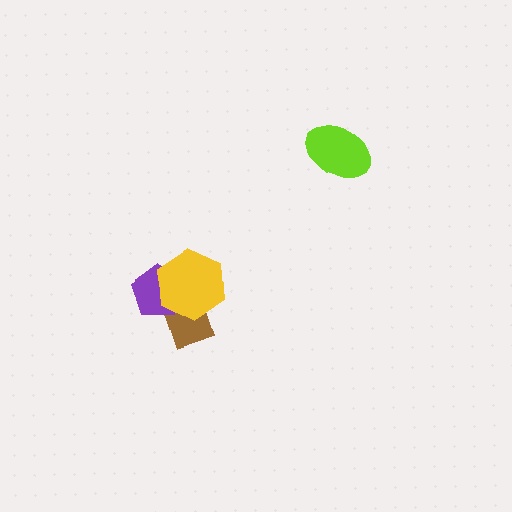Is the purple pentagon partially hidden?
Yes, it is partially covered by another shape.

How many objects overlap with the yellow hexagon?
2 objects overlap with the yellow hexagon.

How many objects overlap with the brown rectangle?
2 objects overlap with the brown rectangle.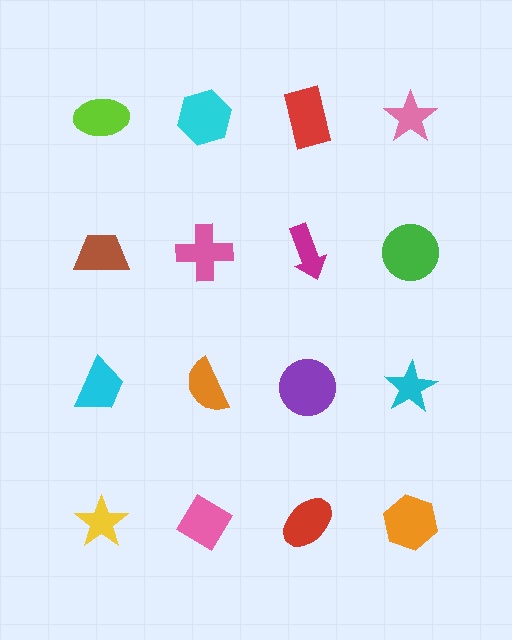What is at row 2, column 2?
A pink cross.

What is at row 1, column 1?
A lime ellipse.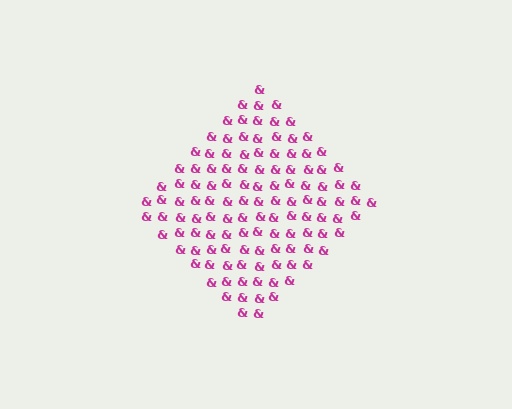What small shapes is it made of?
It is made of small ampersands.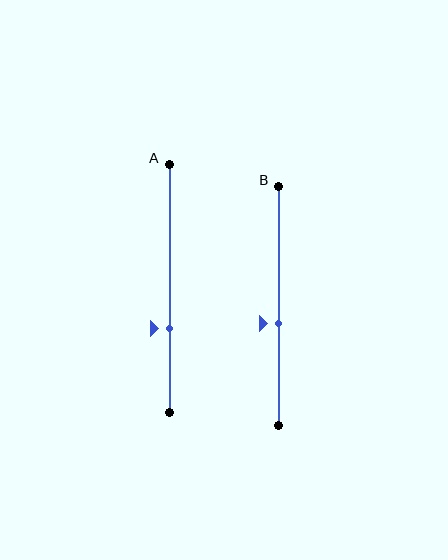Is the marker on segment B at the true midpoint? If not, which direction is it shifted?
No, the marker on segment B is shifted downward by about 7% of the segment length.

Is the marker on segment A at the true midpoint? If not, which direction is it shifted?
No, the marker on segment A is shifted downward by about 16% of the segment length.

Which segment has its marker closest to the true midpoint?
Segment B has its marker closest to the true midpoint.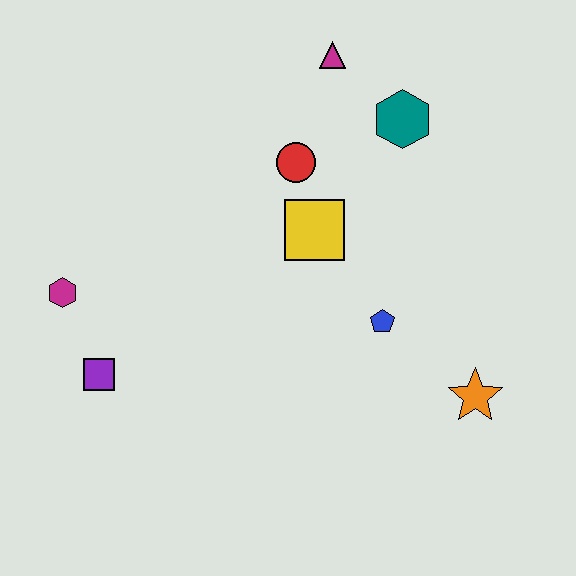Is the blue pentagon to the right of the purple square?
Yes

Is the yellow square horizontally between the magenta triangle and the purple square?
Yes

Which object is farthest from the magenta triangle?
The purple square is farthest from the magenta triangle.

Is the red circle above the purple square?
Yes